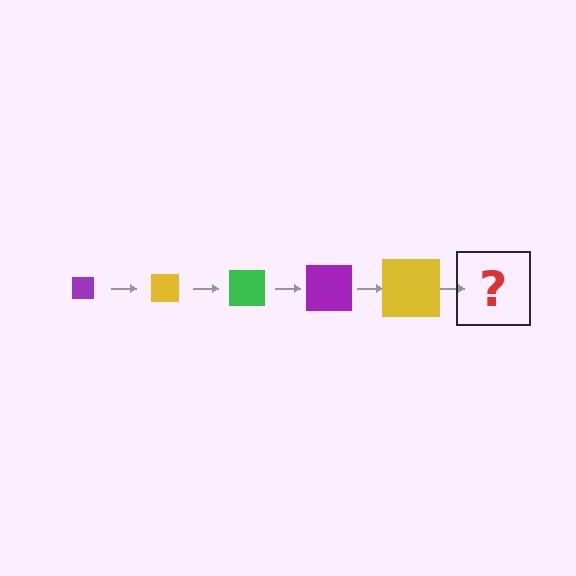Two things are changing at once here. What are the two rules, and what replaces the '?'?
The two rules are that the square grows larger each step and the color cycles through purple, yellow, and green. The '?' should be a green square, larger than the previous one.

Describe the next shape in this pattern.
It should be a green square, larger than the previous one.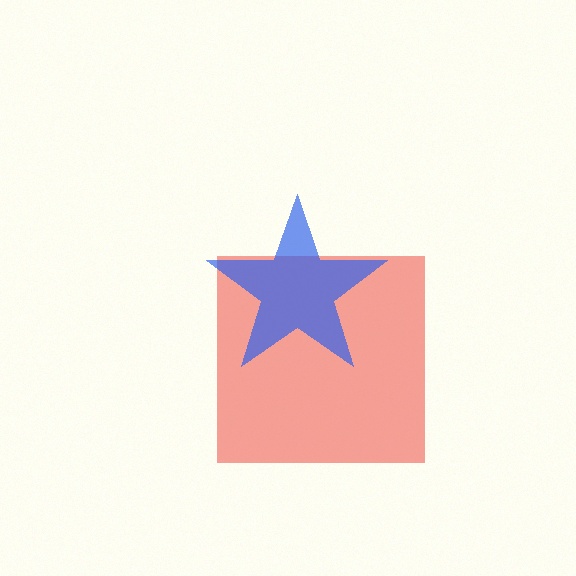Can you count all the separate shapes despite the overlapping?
Yes, there are 2 separate shapes.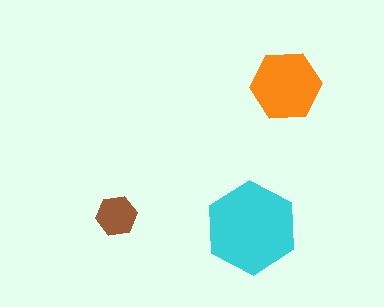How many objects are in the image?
There are 3 objects in the image.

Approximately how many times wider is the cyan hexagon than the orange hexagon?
About 1.5 times wider.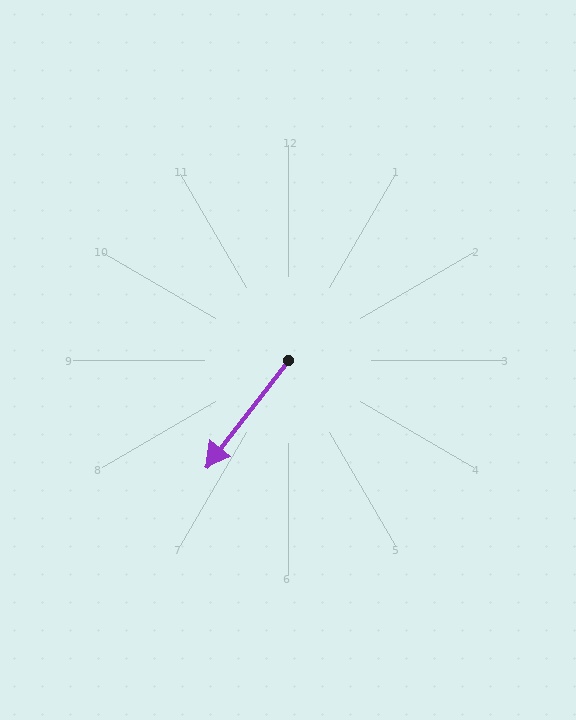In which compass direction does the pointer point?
Southwest.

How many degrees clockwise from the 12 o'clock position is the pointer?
Approximately 218 degrees.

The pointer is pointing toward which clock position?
Roughly 7 o'clock.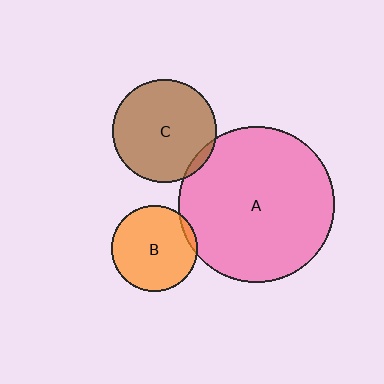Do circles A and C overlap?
Yes.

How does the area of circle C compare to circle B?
Approximately 1.4 times.